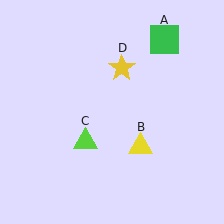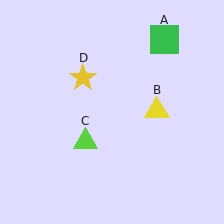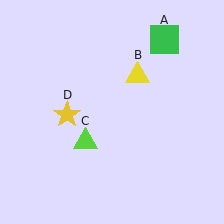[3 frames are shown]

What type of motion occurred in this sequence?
The yellow triangle (object B), yellow star (object D) rotated counterclockwise around the center of the scene.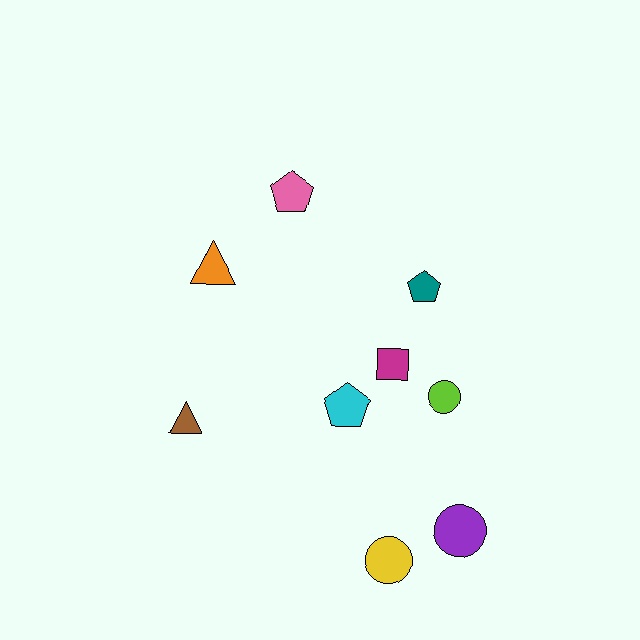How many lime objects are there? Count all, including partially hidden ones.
There is 1 lime object.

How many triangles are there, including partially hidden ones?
There are 2 triangles.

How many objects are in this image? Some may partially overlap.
There are 9 objects.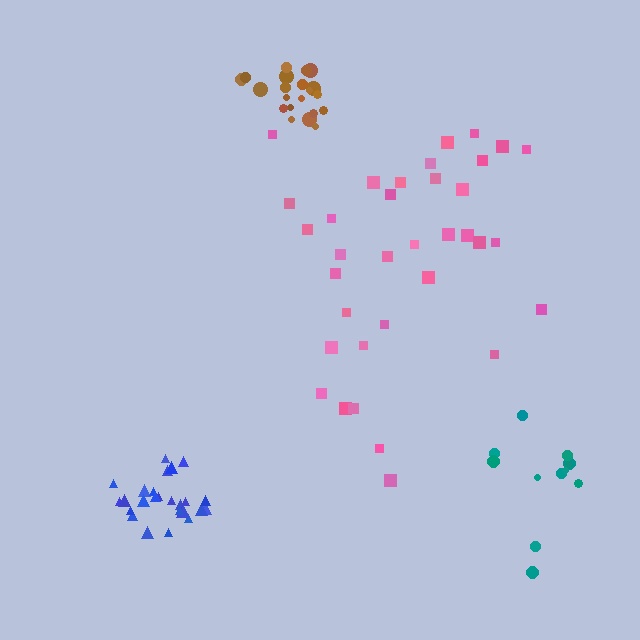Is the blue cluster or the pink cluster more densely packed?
Blue.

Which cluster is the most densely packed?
Brown.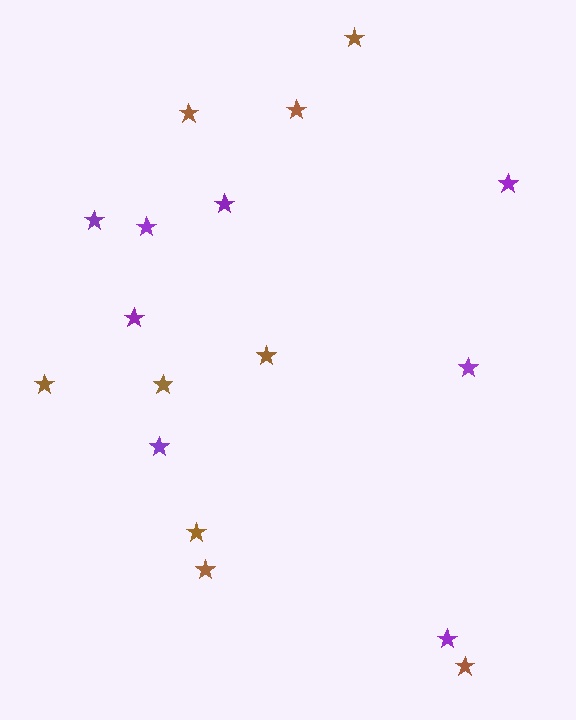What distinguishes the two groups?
There are 2 groups: one group of purple stars (8) and one group of brown stars (9).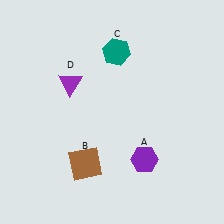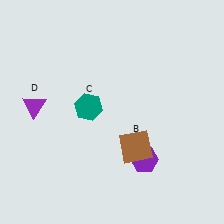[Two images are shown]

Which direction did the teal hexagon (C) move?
The teal hexagon (C) moved down.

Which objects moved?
The objects that moved are: the brown square (B), the teal hexagon (C), the purple triangle (D).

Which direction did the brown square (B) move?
The brown square (B) moved right.